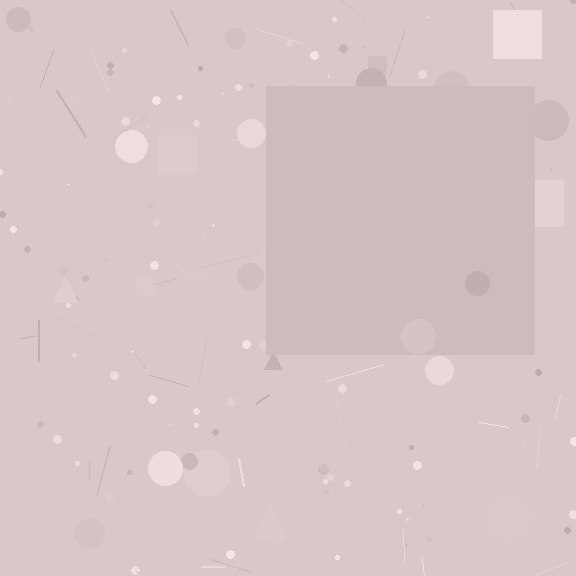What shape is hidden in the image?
A square is hidden in the image.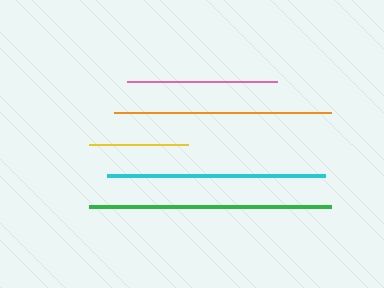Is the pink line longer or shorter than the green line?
The green line is longer than the pink line.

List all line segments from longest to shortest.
From longest to shortest: green, cyan, orange, pink, yellow.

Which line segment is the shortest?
The yellow line is the shortest at approximately 98 pixels.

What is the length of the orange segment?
The orange segment is approximately 217 pixels long.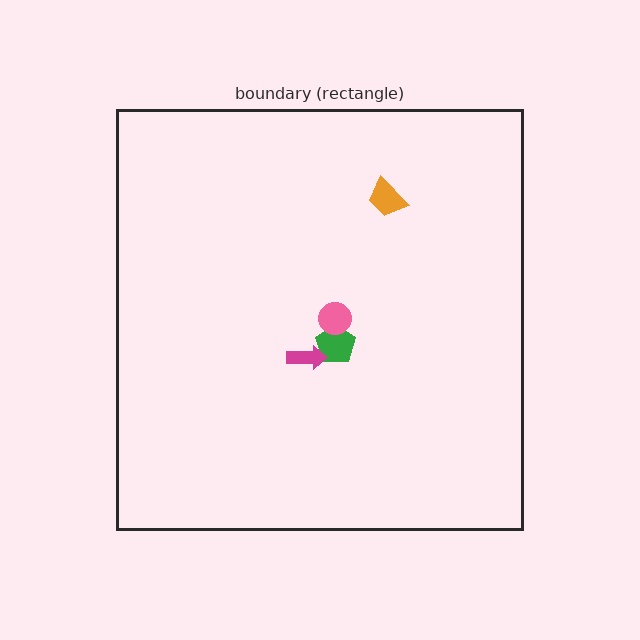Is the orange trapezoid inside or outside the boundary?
Inside.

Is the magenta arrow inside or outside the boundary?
Inside.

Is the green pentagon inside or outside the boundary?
Inside.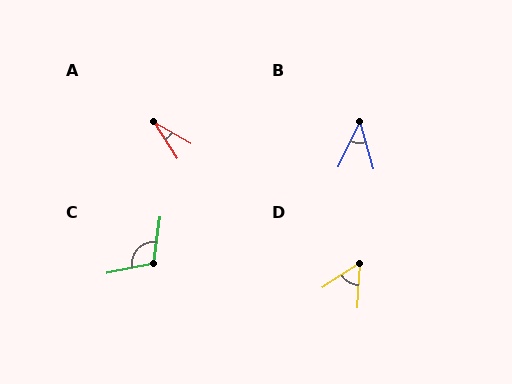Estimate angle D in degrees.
Approximately 54 degrees.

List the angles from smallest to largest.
A (27°), B (42°), D (54°), C (110°).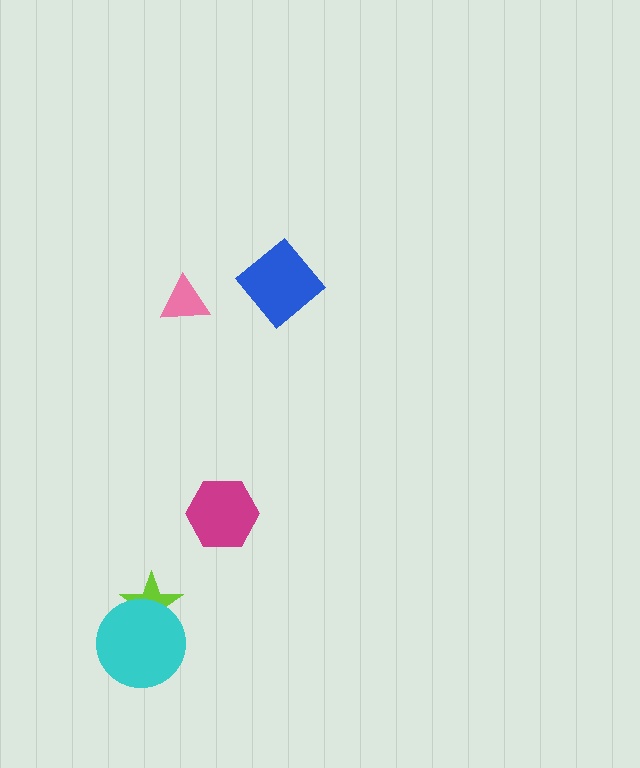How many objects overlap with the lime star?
1 object overlaps with the lime star.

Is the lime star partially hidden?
Yes, it is partially covered by another shape.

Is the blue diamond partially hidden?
No, no other shape covers it.